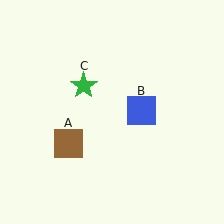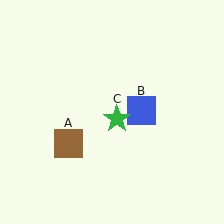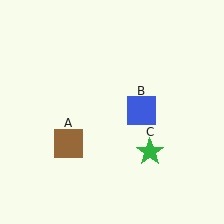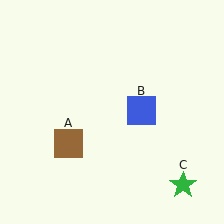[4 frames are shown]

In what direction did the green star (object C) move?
The green star (object C) moved down and to the right.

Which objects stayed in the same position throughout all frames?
Brown square (object A) and blue square (object B) remained stationary.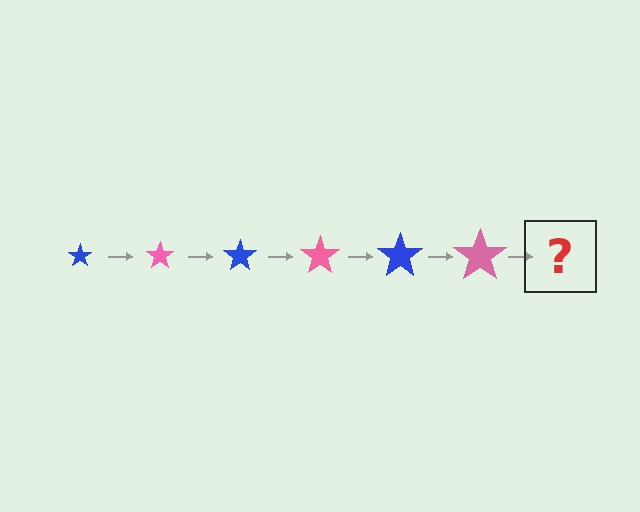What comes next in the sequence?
The next element should be a blue star, larger than the previous one.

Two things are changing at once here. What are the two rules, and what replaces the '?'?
The two rules are that the star grows larger each step and the color cycles through blue and pink. The '?' should be a blue star, larger than the previous one.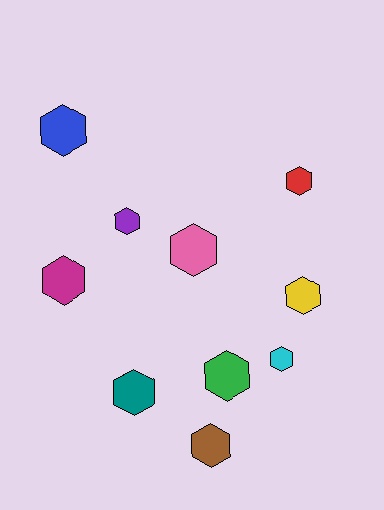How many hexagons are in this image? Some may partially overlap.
There are 10 hexagons.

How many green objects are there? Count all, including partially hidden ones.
There is 1 green object.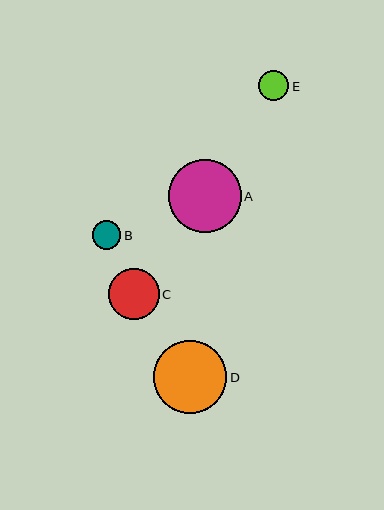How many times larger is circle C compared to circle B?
Circle C is approximately 1.8 times the size of circle B.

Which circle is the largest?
Circle D is the largest with a size of approximately 73 pixels.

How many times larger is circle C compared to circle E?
Circle C is approximately 1.7 times the size of circle E.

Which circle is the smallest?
Circle B is the smallest with a size of approximately 28 pixels.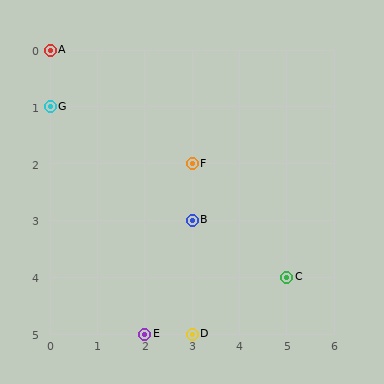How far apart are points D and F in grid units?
Points D and F are 3 rows apart.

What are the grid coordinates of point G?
Point G is at grid coordinates (0, 1).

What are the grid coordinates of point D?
Point D is at grid coordinates (3, 5).